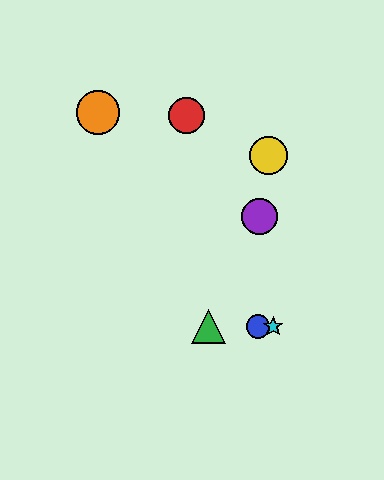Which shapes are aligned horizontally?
The blue circle, the green triangle, the cyan star are aligned horizontally.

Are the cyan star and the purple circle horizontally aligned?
No, the cyan star is at y≈326 and the purple circle is at y≈217.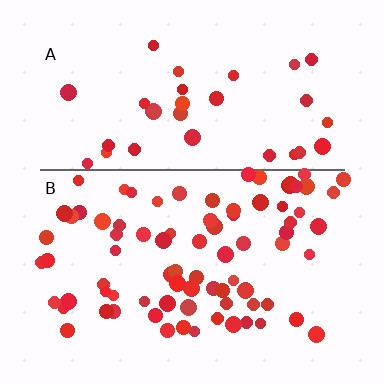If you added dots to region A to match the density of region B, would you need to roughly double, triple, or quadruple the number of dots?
Approximately double.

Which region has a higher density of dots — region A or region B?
B (the bottom).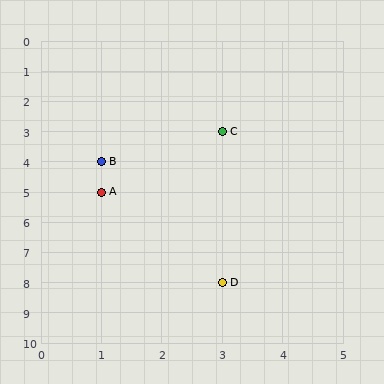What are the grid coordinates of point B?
Point B is at grid coordinates (1, 4).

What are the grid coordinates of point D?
Point D is at grid coordinates (3, 8).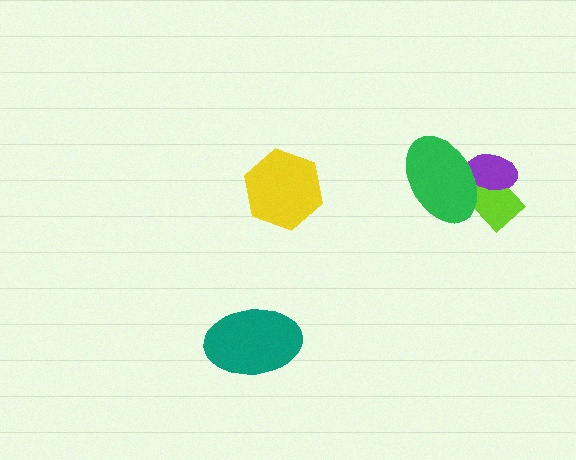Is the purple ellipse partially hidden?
Yes, it is partially covered by another shape.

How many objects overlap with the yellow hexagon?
0 objects overlap with the yellow hexagon.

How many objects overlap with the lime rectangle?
2 objects overlap with the lime rectangle.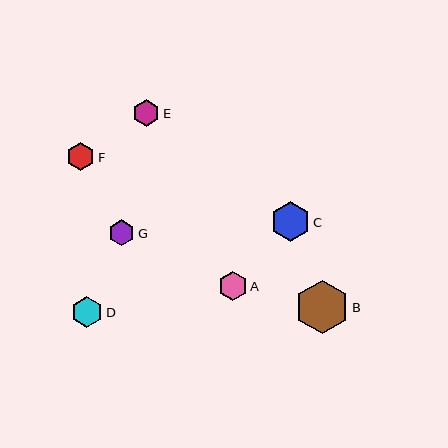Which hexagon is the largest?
Hexagon B is the largest with a size of approximately 54 pixels.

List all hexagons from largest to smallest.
From largest to smallest: B, C, D, A, F, E, G.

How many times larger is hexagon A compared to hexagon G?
Hexagon A is approximately 1.1 times the size of hexagon G.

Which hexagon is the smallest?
Hexagon G is the smallest with a size of approximately 26 pixels.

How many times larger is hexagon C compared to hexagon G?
Hexagon C is approximately 1.5 times the size of hexagon G.